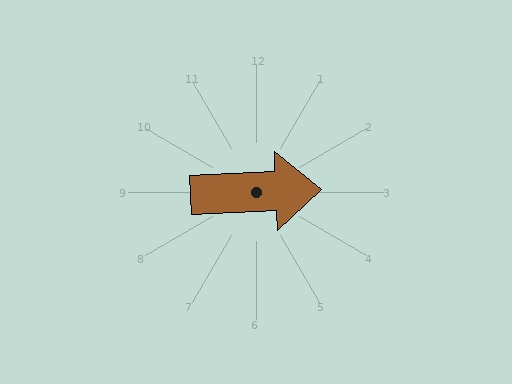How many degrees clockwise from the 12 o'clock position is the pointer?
Approximately 88 degrees.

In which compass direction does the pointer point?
East.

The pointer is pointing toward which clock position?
Roughly 3 o'clock.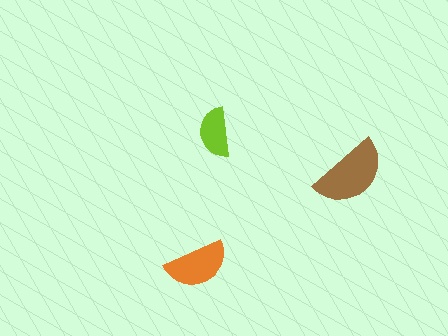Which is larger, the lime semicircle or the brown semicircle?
The brown one.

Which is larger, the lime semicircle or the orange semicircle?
The orange one.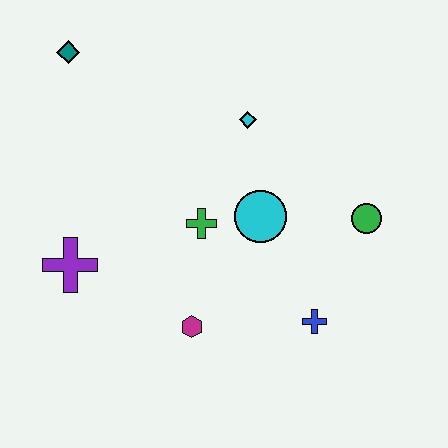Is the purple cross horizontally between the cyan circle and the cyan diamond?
No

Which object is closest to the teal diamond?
The cyan diamond is closest to the teal diamond.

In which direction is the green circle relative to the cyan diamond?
The green circle is to the right of the cyan diamond.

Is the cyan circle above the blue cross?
Yes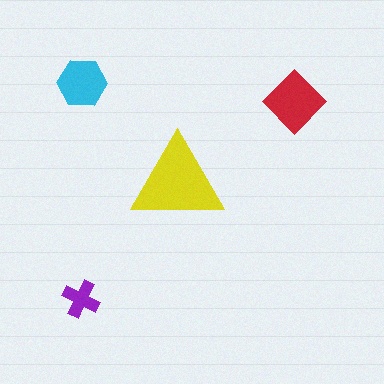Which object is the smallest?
The purple cross.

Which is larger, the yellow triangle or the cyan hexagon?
The yellow triangle.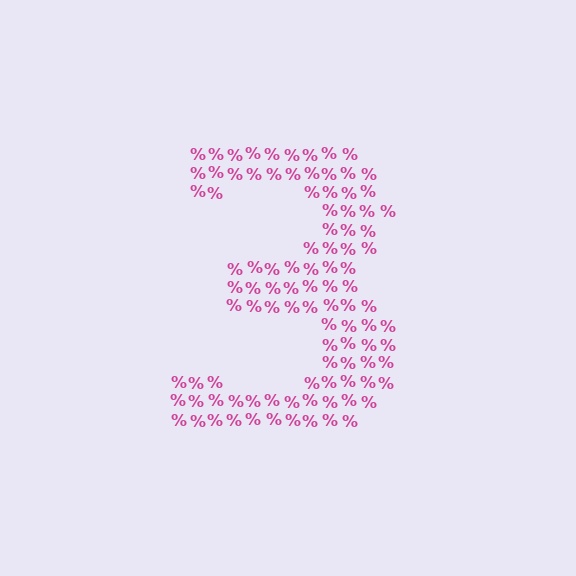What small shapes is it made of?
It is made of small percent signs.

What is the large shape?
The large shape is the digit 3.